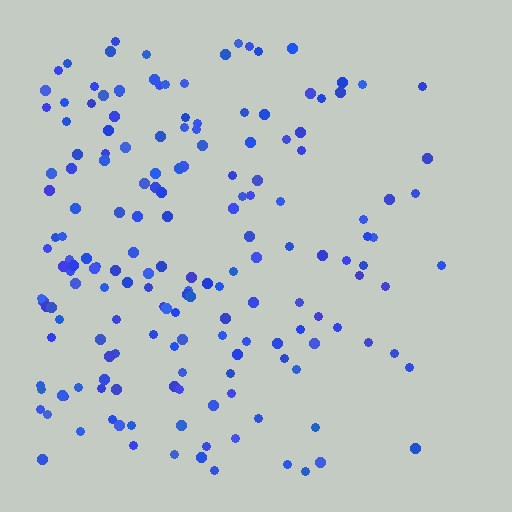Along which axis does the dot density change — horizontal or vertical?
Horizontal.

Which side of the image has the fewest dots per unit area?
The right.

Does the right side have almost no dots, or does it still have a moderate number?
Still a moderate number, just noticeably fewer than the left.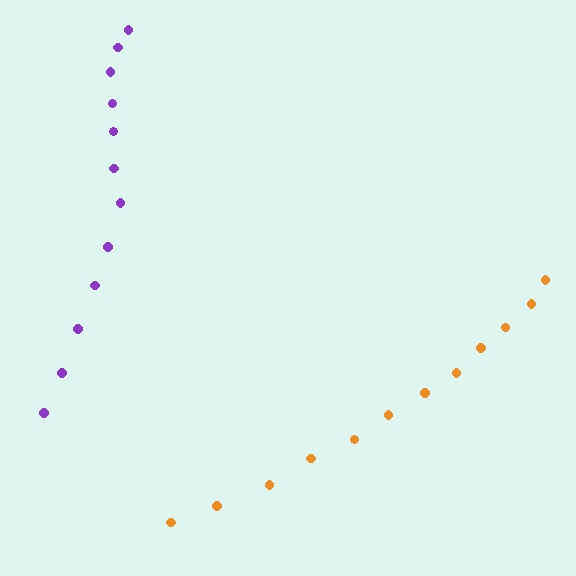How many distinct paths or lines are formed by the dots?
There are 2 distinct paths.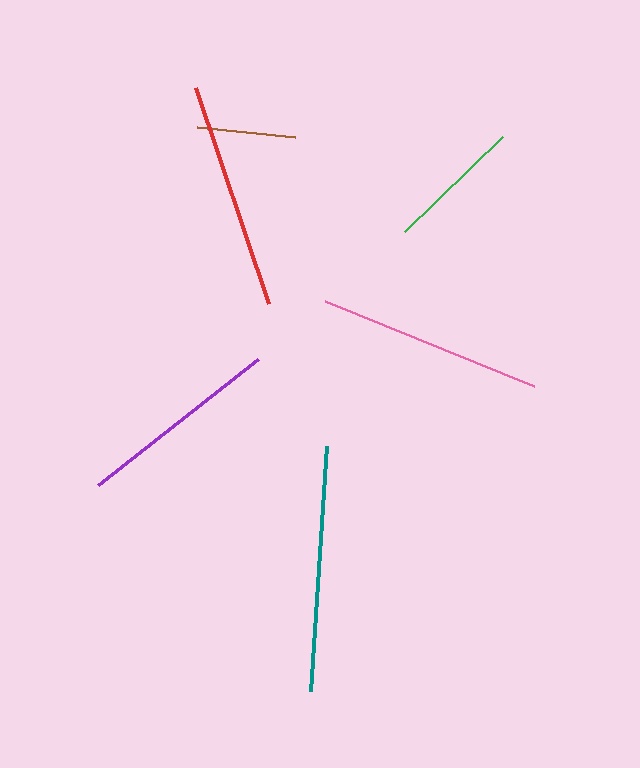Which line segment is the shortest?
The brown line is the shortest at approximately 99 pixels.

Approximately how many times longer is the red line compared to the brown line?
The red line is approximately 2.3 times the length of the brown line.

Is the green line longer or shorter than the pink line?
The pink line is longer than the green line.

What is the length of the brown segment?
The brown segment is approximately 99 pixels long.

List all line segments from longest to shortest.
From longest to shortest: teal, red, pink, purple, green, brown.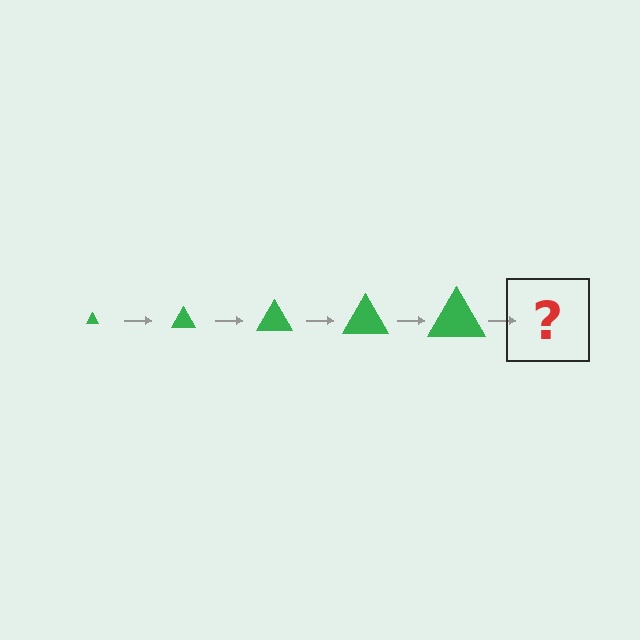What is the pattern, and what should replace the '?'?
The pattern is that the triangle gets progressively larger each step. The '?' should be a green triangle, larger than the previous one.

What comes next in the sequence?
The next element should be a green triangle, larger than the previous one.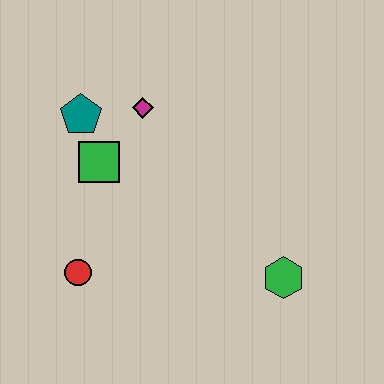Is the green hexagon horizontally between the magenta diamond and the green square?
No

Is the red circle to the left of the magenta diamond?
Yes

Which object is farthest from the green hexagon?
The teal pentagon is farthest from the green hexagon.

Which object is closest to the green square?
The teal pentagon is closest to the green square.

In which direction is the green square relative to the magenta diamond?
The green square is below the magenta diamond.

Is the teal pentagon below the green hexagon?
No